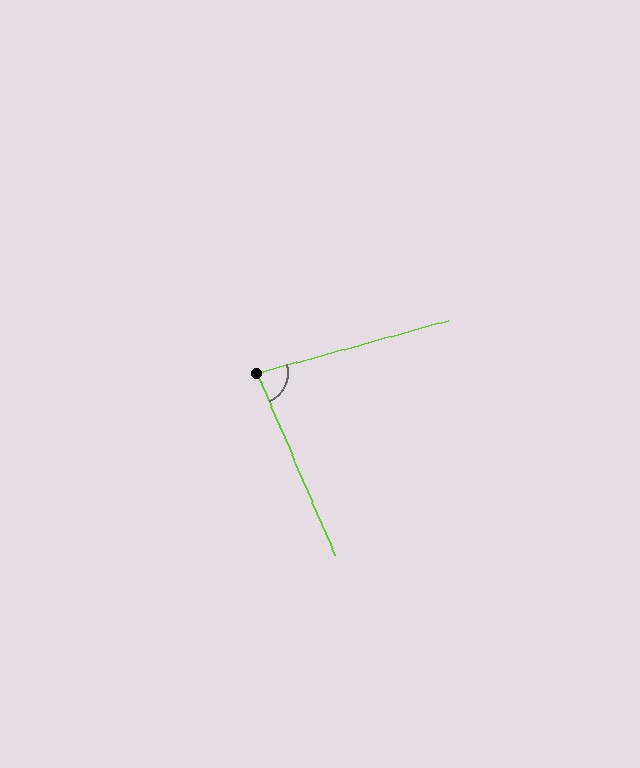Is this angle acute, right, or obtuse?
It is acute.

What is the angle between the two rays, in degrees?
Approximately 82 degrees.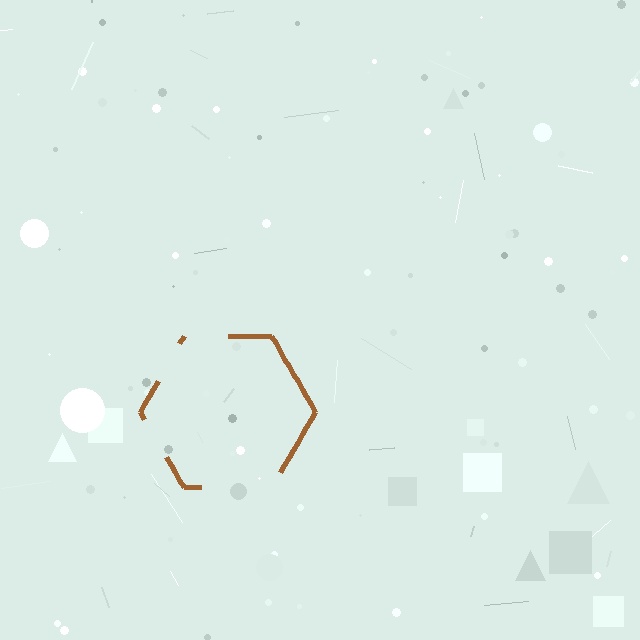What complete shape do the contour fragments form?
The contour fragments form a hexagon.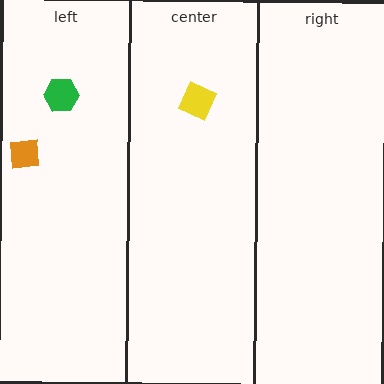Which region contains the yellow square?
The center region.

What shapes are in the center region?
The yellow square.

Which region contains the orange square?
The left region.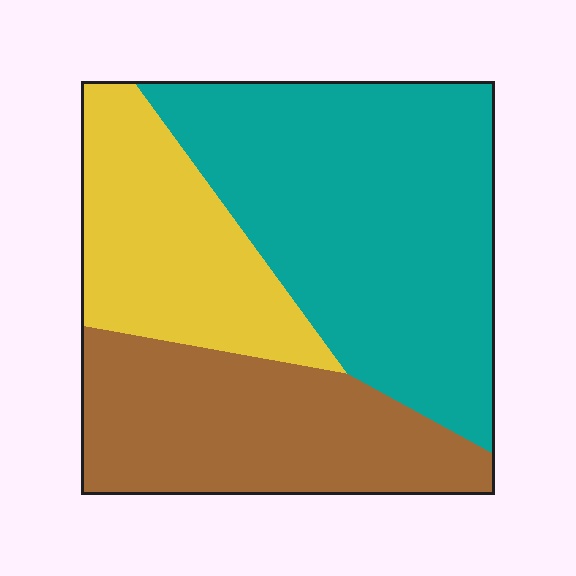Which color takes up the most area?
Teal, at roughly 45%.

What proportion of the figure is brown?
Brown covers about 30% of the figure.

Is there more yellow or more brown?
Brown.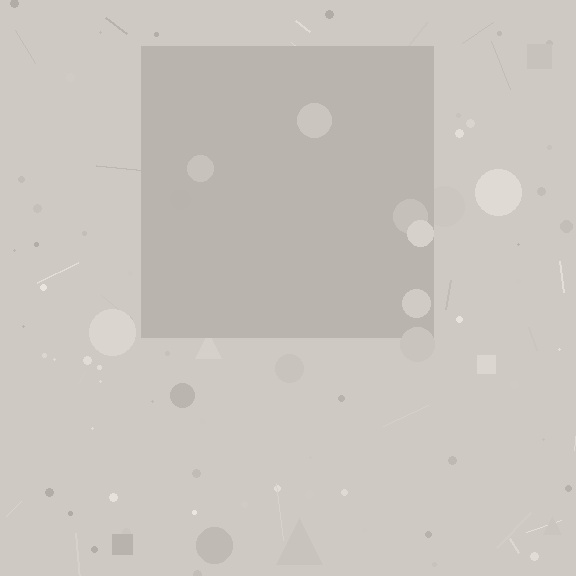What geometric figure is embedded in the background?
A square is embedded in the background.